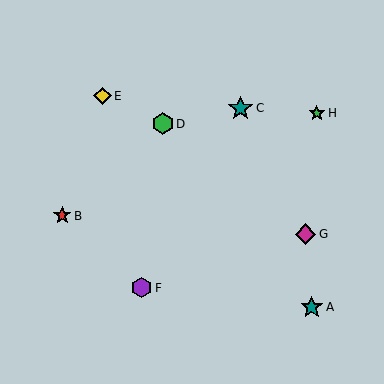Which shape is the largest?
The teal star (labeled C) is the largest.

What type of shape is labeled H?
Shape H is a green star.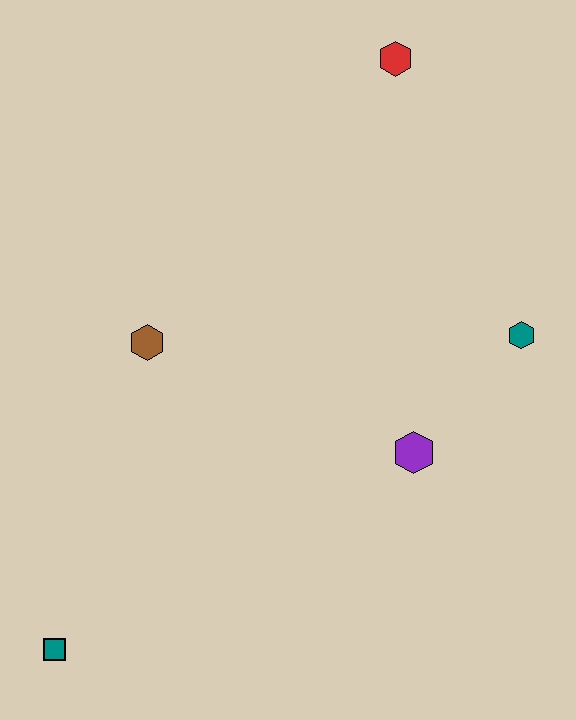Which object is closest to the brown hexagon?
The purple hexagon is closest to the brown hexagon.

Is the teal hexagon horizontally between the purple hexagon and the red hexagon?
No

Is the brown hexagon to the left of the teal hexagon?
Yes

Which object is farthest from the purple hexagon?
The teal square is farthest from the purple hexagon.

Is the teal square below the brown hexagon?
Yes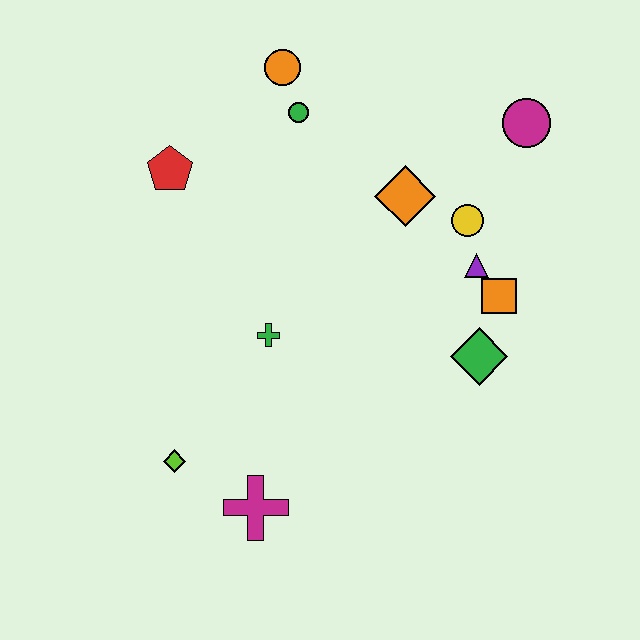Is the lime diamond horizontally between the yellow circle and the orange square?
No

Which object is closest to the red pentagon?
The green circle is closest to the red pentagon.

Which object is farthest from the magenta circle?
The lime diamond is farthest from the magenta circle.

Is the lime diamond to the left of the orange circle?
Yes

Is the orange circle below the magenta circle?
No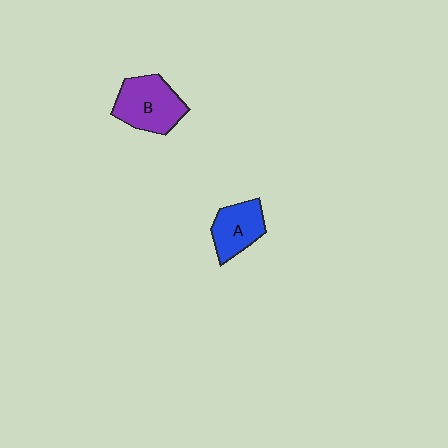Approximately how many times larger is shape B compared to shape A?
Approximately 1.4 times.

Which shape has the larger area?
Shape B (purple).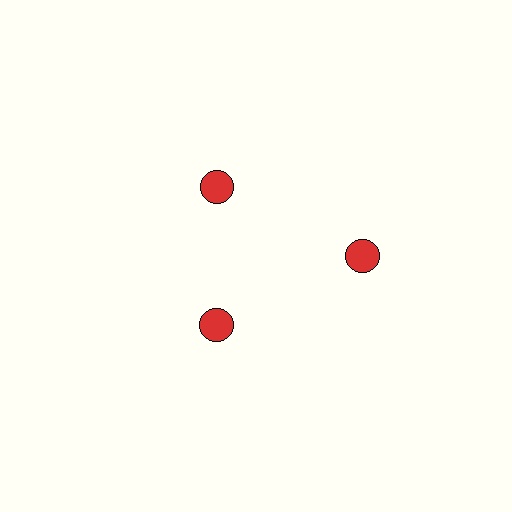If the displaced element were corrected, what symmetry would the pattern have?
It would have 3-fold rotational symmetry — the pattern would map onto itself every 120 degrees.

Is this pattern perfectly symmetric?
No. The 3 red circles are arranged in a ring, but one element near the 3 o'clock position is pushed outward from the center, breaking the 3-fold rotational symmetry.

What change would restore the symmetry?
The symmetry would be restored by moving it inward, back onto the ring so that all 3 circles sit at equal angles and equal distance from the center.